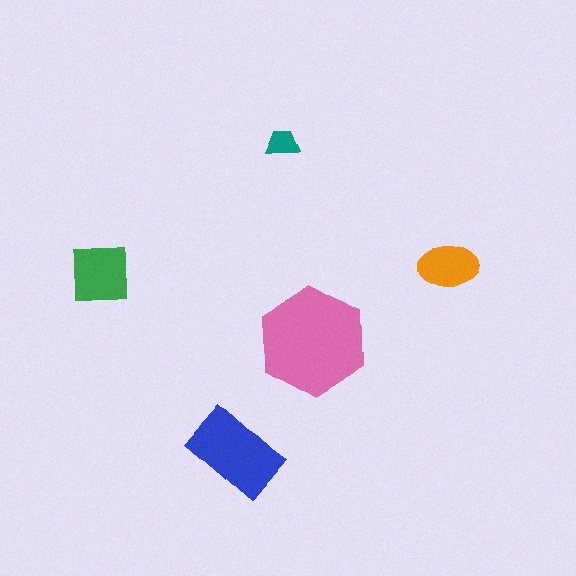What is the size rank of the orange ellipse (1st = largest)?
4th.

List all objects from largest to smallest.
The pink hexagon, the blue rectangle, the green square, the orange ellipse, the teal trapezoid.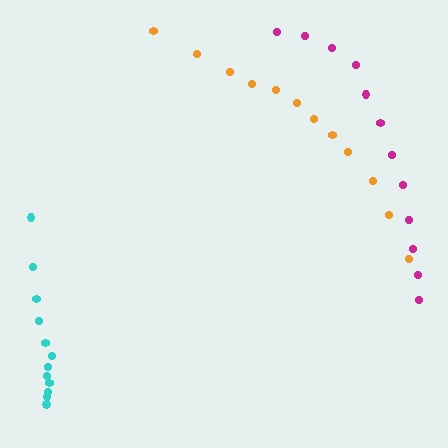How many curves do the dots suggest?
There are 3 distinct paths.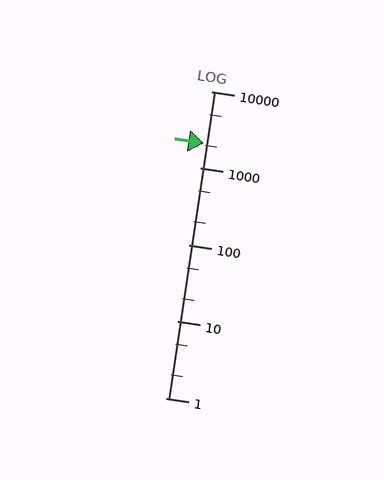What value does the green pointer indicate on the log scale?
The pointer indicates approximately 2100.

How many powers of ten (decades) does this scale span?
The scale spans 4 decades, from 1 to 10000.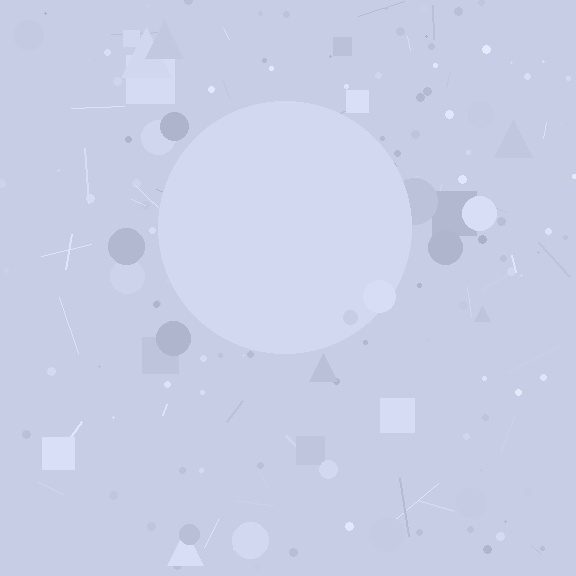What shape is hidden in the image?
A circle is hidden in the image.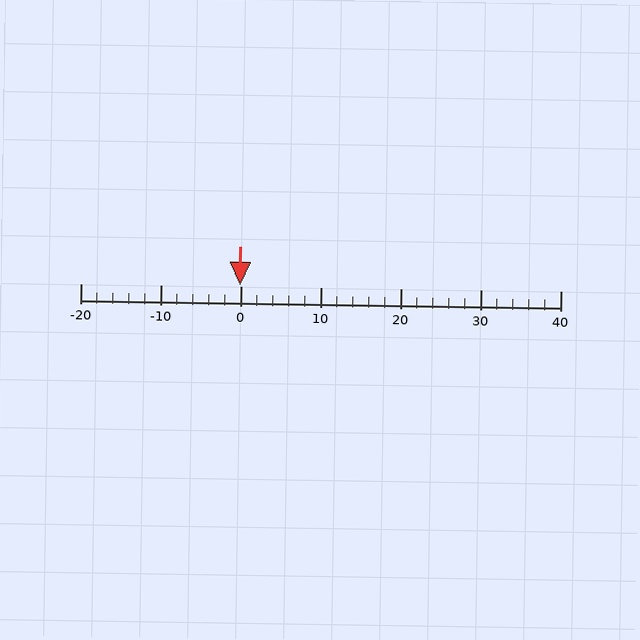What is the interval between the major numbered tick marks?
The major tick marks are spaced 10 units apart.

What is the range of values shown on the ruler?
The ruler shows values from -20 to 40.